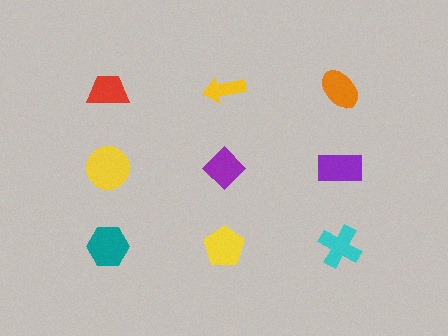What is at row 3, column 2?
A yellow pentagon.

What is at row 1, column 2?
A yellow arrow.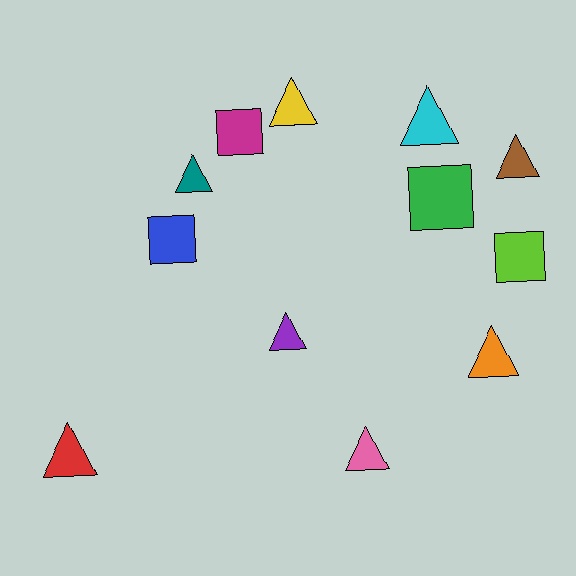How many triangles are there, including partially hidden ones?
There are 8 triangles.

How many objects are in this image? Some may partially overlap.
There are 12 objects.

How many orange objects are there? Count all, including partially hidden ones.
There is 1 orange object.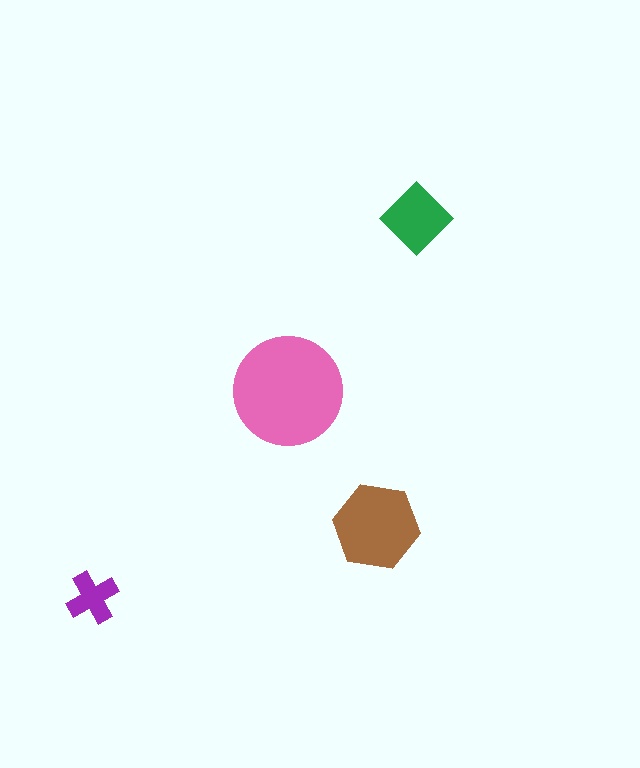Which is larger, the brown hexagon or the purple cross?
The brown hexagon.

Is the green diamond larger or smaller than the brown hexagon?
Smaller.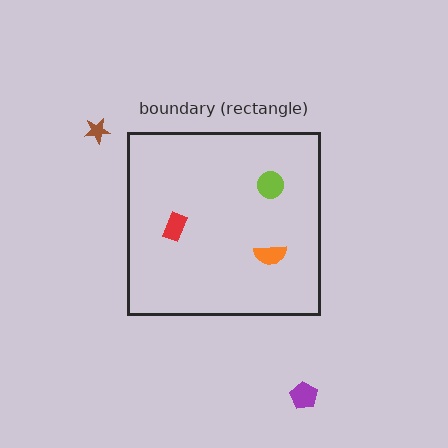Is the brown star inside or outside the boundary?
Outside.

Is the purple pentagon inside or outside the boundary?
Outside.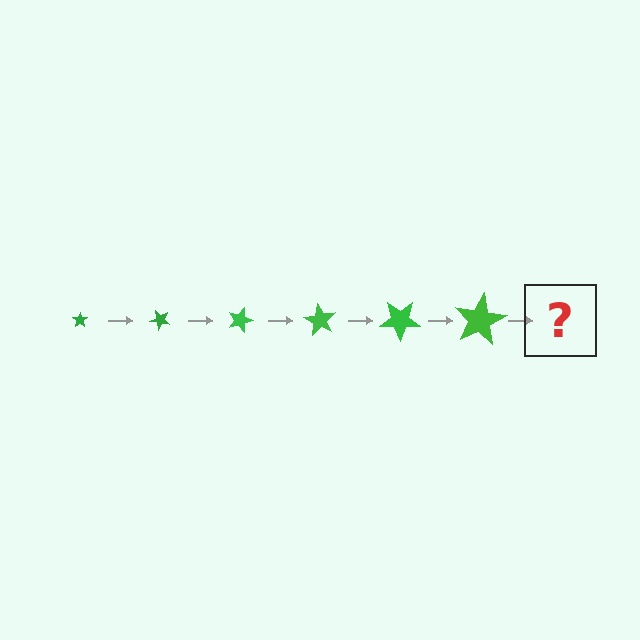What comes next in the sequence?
The next element should be a star, larger than the previous one and rotated 270 degrees from the start.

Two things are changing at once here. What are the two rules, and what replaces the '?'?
The two rules are that the star grows larger each step and it rotates 45 degrees each step. The '?' should be a star, larger than the previous one and rotated 270 degrees from the start.